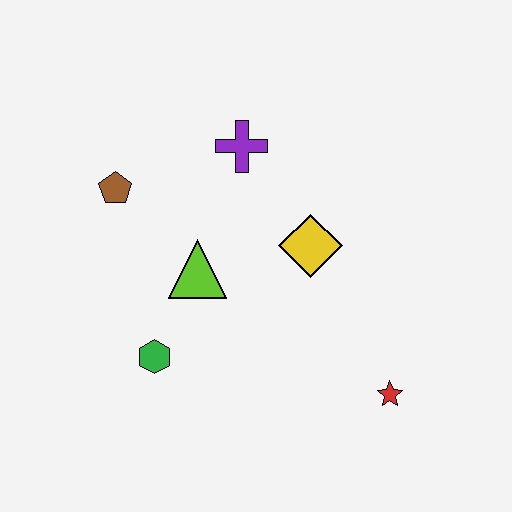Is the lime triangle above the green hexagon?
Yes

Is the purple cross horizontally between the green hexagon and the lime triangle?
No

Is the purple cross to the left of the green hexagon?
No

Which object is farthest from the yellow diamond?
The brown pentagon is farthest from the yellow diamond.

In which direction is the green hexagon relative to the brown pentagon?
The green hexagon is below the brown pentagon.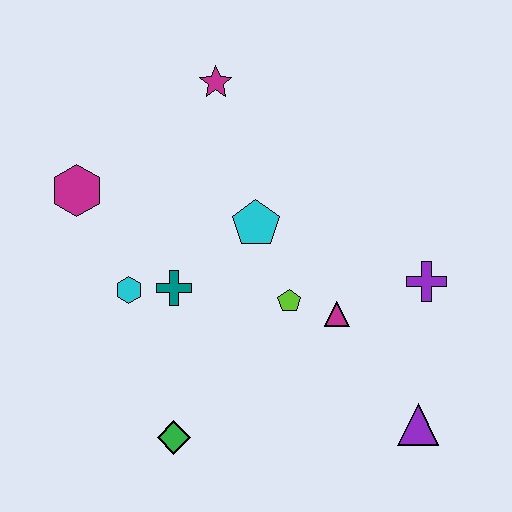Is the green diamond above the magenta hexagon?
No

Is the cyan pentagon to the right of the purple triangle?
No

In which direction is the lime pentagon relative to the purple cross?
The lime pentagon is to the left of the purple cross.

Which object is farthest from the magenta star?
The purple triangle is farthest from the magenta star.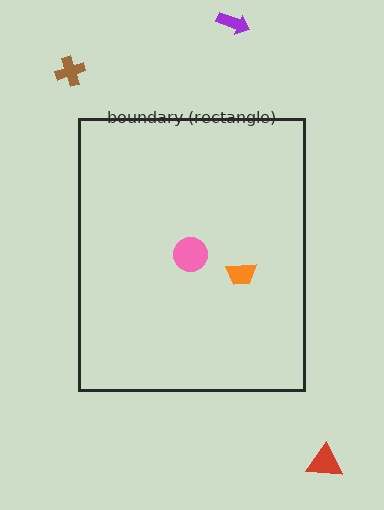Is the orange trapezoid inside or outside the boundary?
Inside.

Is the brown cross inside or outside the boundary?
Outside.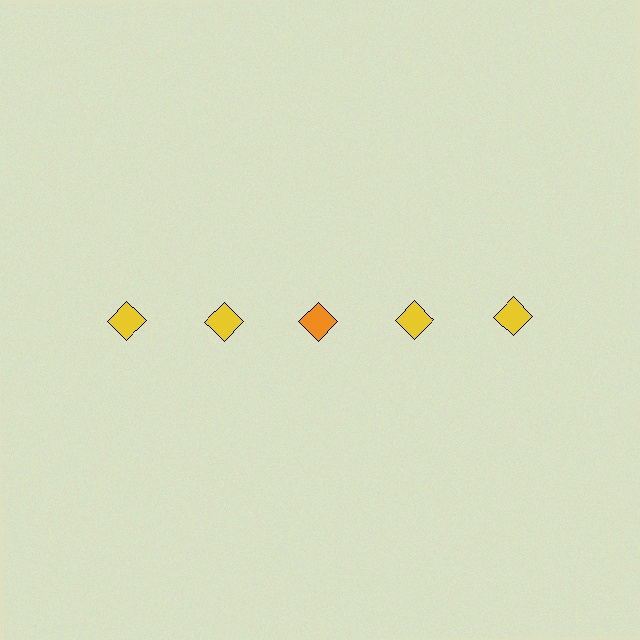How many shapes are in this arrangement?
There are 5 shapes arranged in a grid pattern.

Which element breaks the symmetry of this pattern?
The orange diamond in the top row, center column breaks the symmetry. All other shapes are yellow diamonds.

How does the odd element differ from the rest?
It has a different color: orange instead of yellow.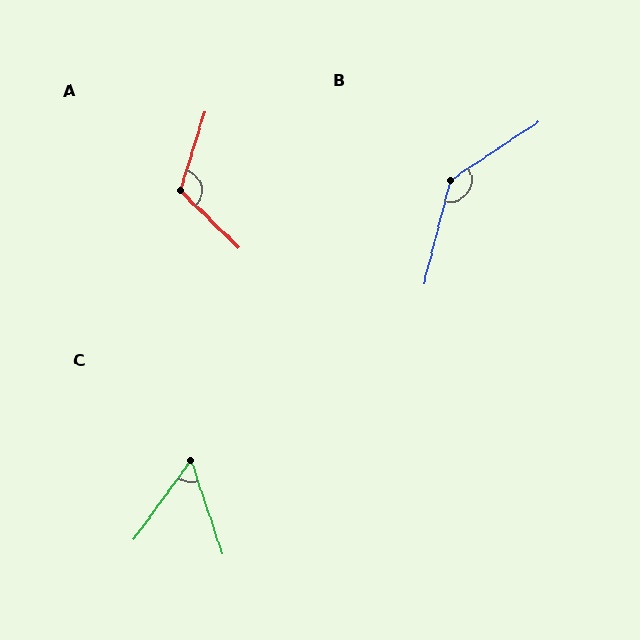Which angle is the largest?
B, at approximately 138 degrees.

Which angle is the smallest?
C, at approximately 54 degrees.